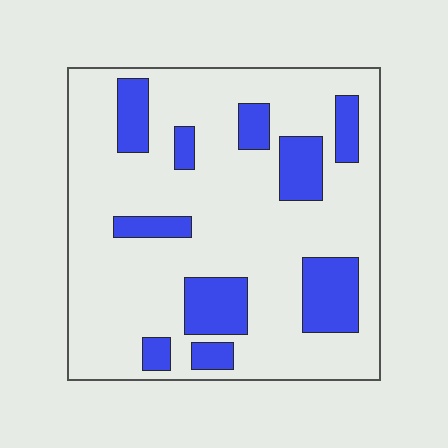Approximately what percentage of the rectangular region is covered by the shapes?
Approximately 20%.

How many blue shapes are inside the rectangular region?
10.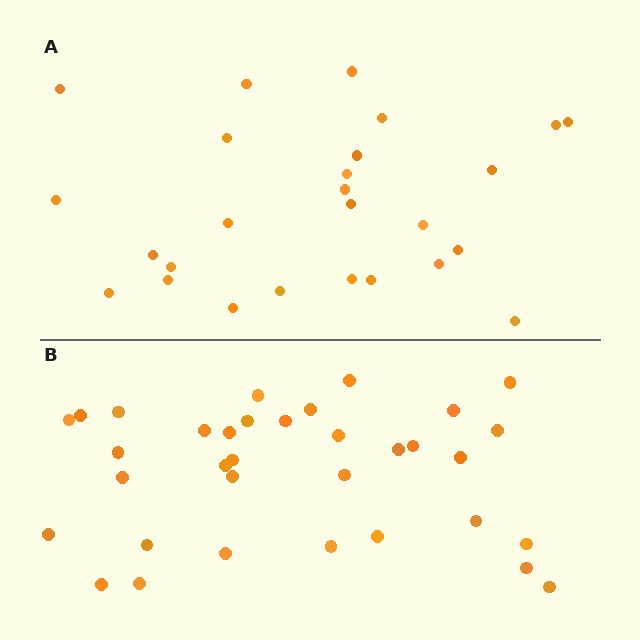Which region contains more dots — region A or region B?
Region B (the bottom region) has more dots.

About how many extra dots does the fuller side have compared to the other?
Region B has roughly 8 or so more dots than region A.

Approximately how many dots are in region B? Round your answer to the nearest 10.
About 30 dots. (The exact count is 34, which rounds to 30.)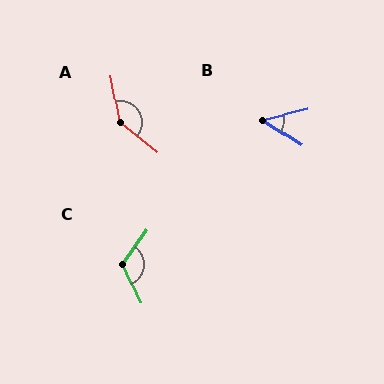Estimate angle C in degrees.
Approximately 121 degrees.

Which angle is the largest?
A, at approximately 140 degrees.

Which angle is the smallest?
B, at approximately 46 degrees.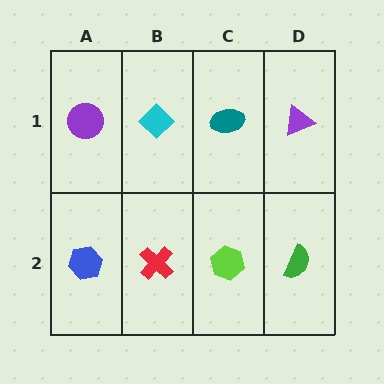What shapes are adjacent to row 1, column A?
A blue hexagon (row 2, column A), a cyan diamond (row 1, column B).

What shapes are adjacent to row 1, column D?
A green semicircle (row 2, column D), a teal ellipse (row 1, column C).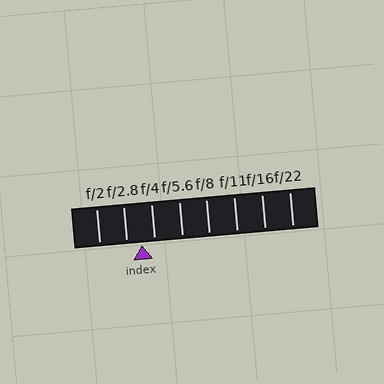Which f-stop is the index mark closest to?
The index mark is closest to f/4.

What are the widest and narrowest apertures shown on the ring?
The widest aperture shown is f/2 and the narrowest is f/22.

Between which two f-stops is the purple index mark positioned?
The index mark is between f/2.8 and f/4.